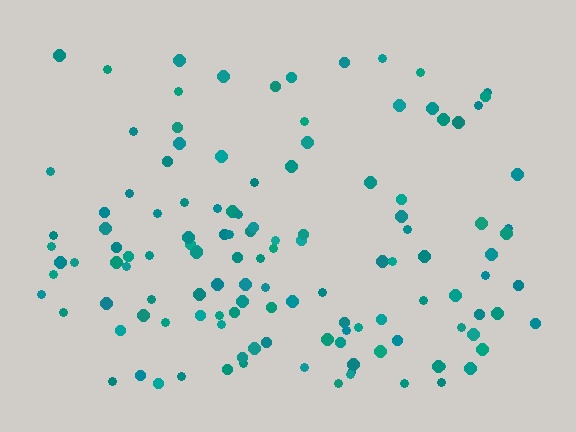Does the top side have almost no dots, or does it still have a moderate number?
Still a moderate number, just noticeably fewer than the bottom.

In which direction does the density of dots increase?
From top to bottom, with the bottom side densest.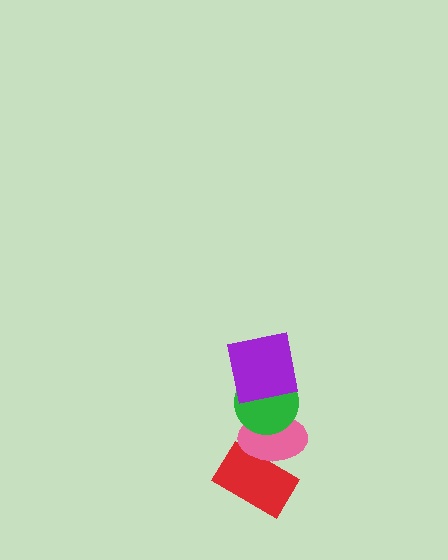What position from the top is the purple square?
The purple square is 1st from the top.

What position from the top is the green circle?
The green circle is 2nd from the top.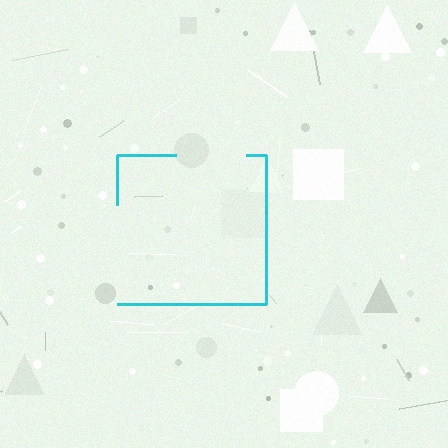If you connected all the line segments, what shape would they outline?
They would outline a square.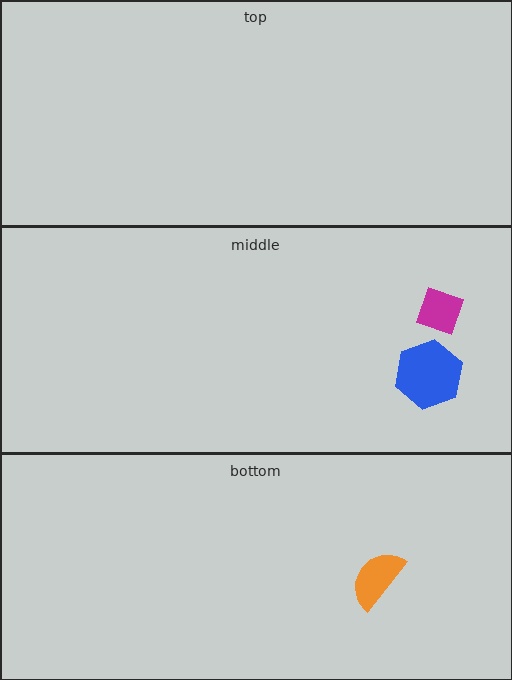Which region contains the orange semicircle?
The bottom region.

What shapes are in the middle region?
The magenta diamond, the blue hexagon.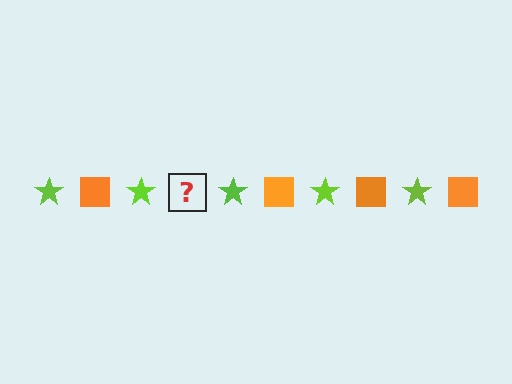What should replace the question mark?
The question mark should be replaced with an orange square.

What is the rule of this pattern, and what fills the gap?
The rule is that the pattern alternates between lime star and orange square. The gap should be filled with an orange square.